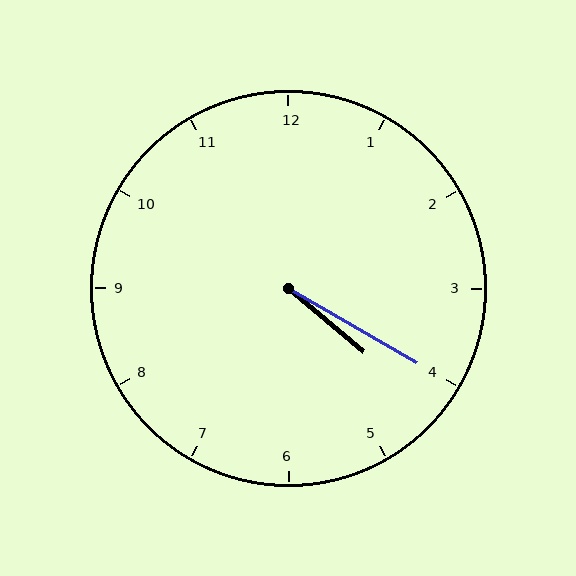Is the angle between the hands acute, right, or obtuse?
It is acute.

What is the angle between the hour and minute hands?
Approximately 10 degrees.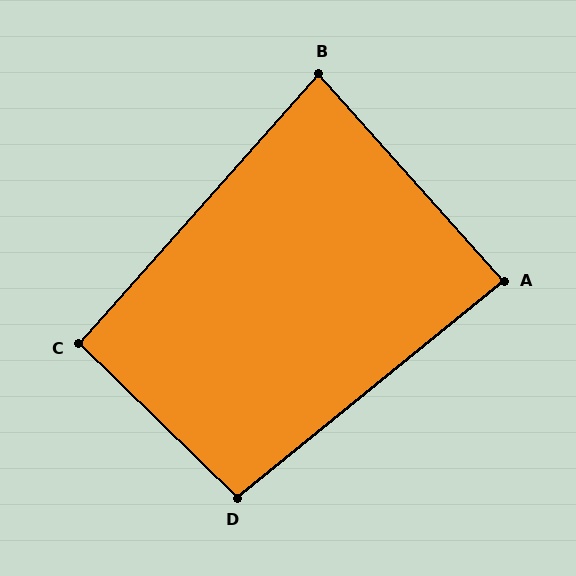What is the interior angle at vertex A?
Approximately 87 degrees (approximately right).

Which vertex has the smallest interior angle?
B, at approximately 83 degrees.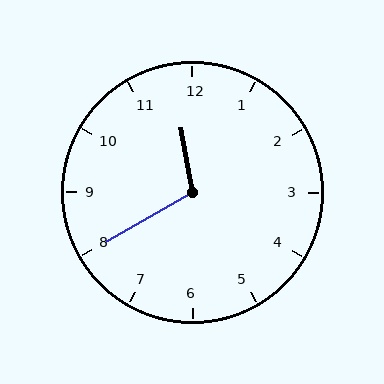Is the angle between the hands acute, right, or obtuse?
It is obtuse.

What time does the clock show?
11:40.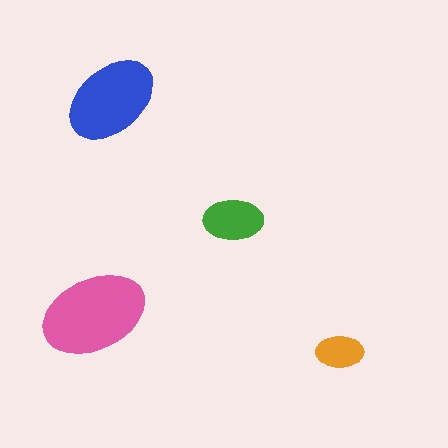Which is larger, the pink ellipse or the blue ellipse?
The pink one.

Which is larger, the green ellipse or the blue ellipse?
The blue one.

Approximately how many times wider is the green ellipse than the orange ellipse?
About 1.5 times wider.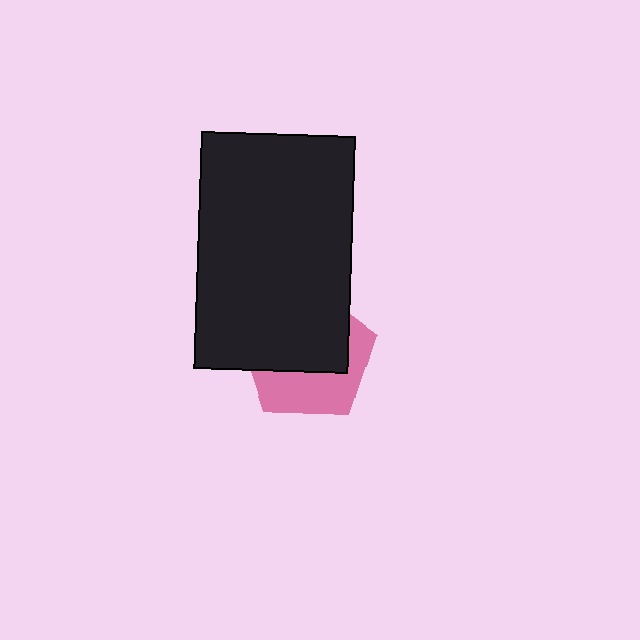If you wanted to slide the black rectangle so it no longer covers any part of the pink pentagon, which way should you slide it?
Slide it up — that is the most direct way to separate the two shapes.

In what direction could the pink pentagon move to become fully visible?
The pink pentagon could move down. That would shift it out from behind the black rectangle entirely.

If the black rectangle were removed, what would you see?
You would see the complete pink pentagon.